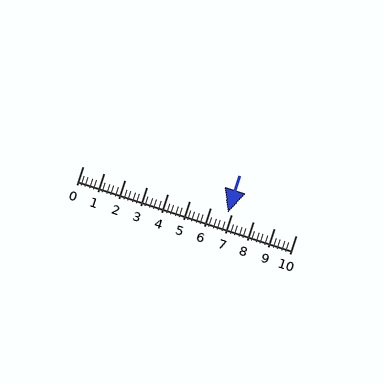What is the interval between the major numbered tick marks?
The major tick marks are spaced 1 units apart.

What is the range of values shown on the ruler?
The ruler shows values from 0 to 10.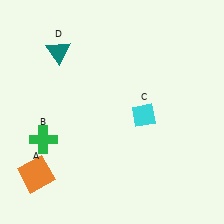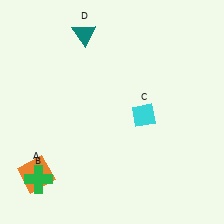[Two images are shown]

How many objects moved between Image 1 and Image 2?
2 objects moved between the two images.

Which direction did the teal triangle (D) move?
The teal triangle (D) moved right.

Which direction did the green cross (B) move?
The green cross (B) moved down.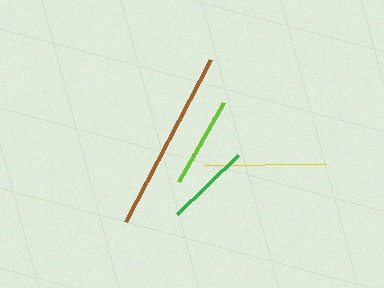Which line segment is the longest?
The brown line is the longest at approximately 183 pixels.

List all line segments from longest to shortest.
From longest to shortest: brown, yellow, lime, green.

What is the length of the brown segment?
The brown segment is approximately 183 pixels long.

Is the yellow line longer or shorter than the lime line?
The yellow line is longer than the lime line.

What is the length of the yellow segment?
The yellow segment is approximately 121 pixels long.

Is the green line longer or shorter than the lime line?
The lime line is longer than the green line.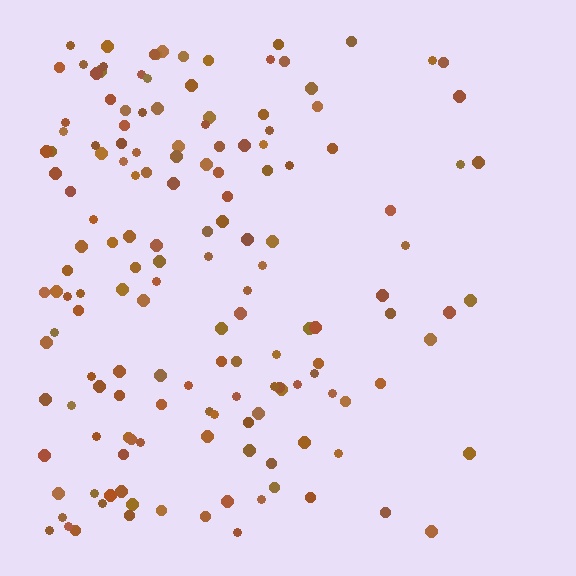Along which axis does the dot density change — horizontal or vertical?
Horizontal.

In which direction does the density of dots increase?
From right to left, with the left side densest.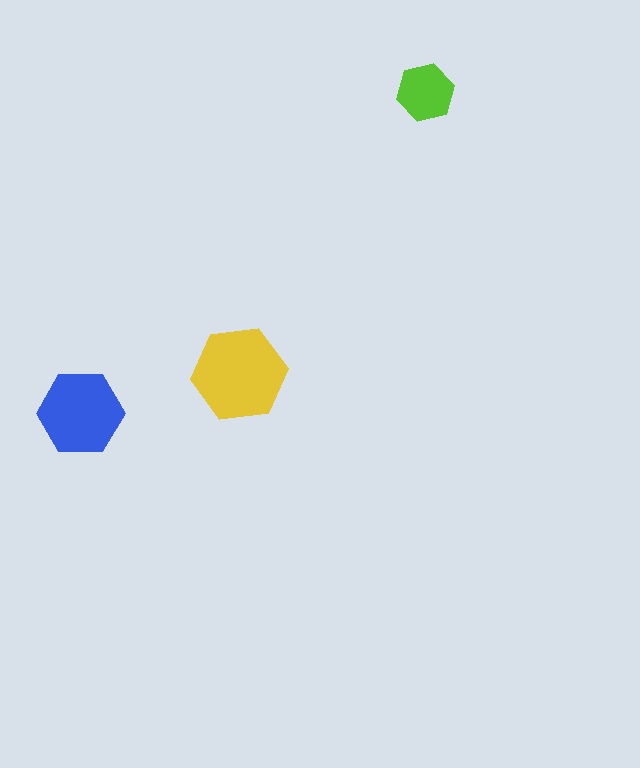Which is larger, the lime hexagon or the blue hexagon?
The blue one.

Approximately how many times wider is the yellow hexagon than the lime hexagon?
About 1.5 times wider.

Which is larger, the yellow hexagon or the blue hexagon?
The yellow one.